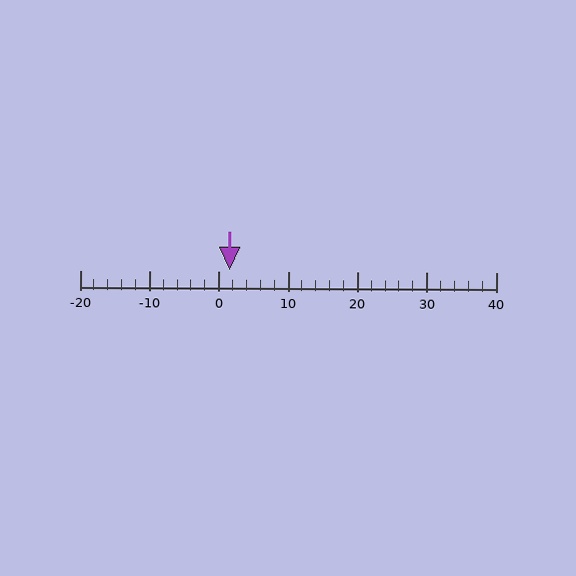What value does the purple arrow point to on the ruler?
The purple arrow points to approximately 2.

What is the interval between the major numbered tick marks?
The major tick marks are spaced 10 units apart.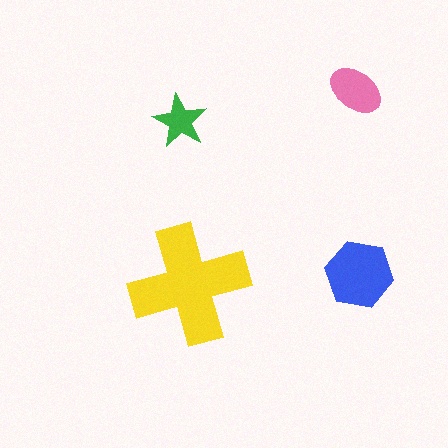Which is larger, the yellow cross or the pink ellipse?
The yellow cross.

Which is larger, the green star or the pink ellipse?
The pink ellipse.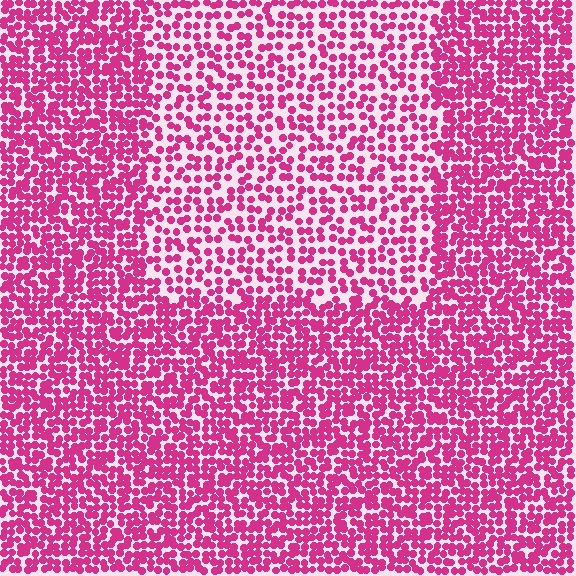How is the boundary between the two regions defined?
The boundary is defined by a change in element density (approximately 1.7x ratio). All elements are the same color, size, and shape.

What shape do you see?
I see a rectangle.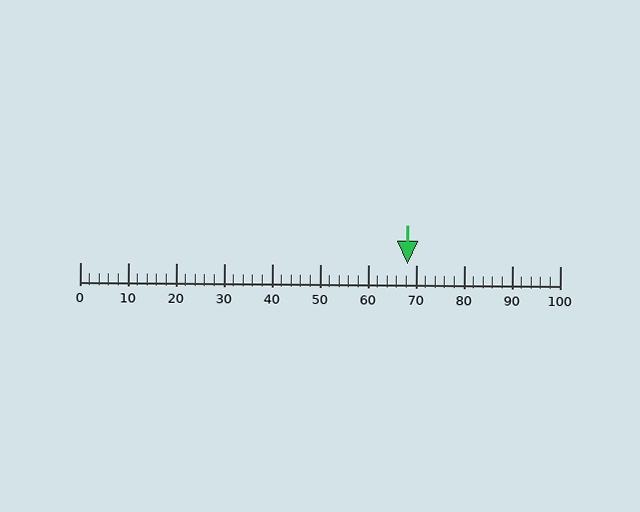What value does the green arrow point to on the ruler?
The green arrow points to approximately 68.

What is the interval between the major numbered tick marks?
The major tick marks are spaced 10 units apart.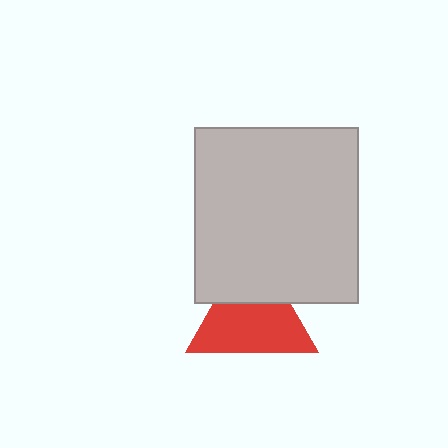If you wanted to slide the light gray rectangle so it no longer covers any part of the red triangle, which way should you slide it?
Slide it up — that is the most direct way to separate the two shapes.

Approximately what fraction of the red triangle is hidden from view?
Roughly 33% of the red triangle is hidden behind the light gray rectangle.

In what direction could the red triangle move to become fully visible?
The red triangle could move down. That would shift it out from behind the light gray rectangle entirely.